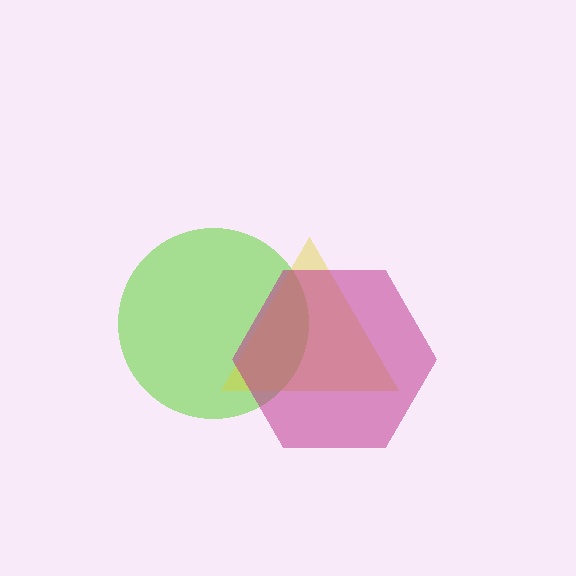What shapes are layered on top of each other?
The layered shapes are: a lime circle, a yellow triangle, a magenta hexagon.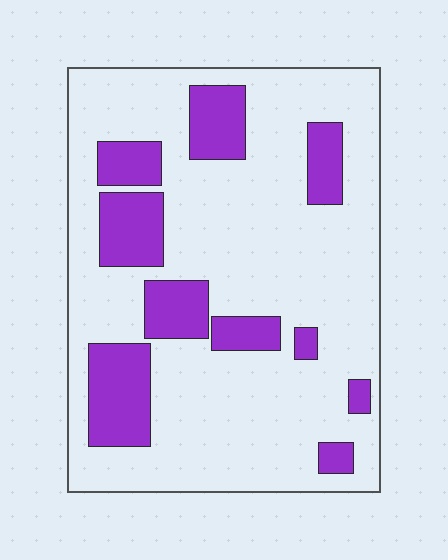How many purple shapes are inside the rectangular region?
10.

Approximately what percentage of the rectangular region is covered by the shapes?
Approximately 25%.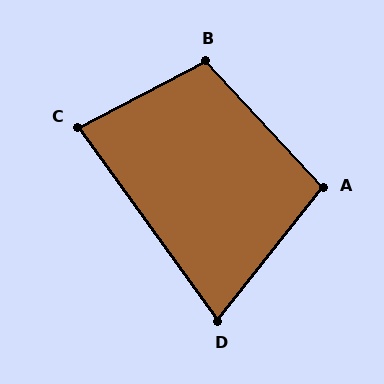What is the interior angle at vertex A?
Approximately 98 degrees (obtuse).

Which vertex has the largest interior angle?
B, at approximately 106 degrees.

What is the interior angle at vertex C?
Approximately 82 degrees (acute).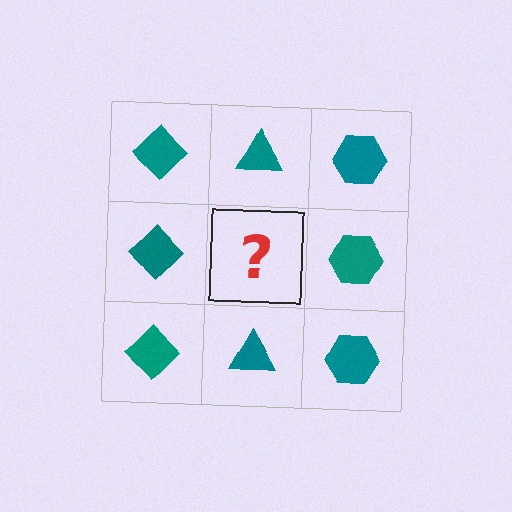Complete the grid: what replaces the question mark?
The question mark should be replaced with a teal triangle.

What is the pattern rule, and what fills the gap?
The rule is that each column has a consistent shape. The gap should be filled with a teal triangle.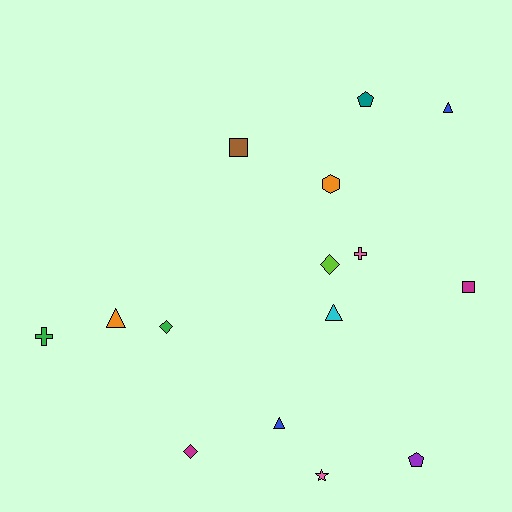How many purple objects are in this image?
There is 1 purple object.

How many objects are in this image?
There are 15 objects.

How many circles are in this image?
There are no circles.